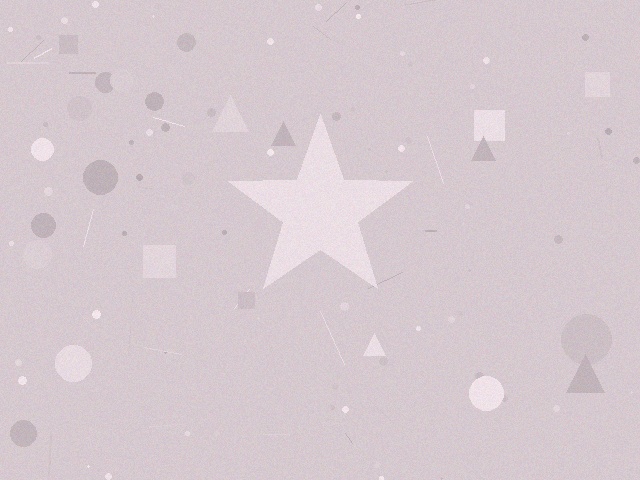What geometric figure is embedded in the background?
A star is embedded in the background.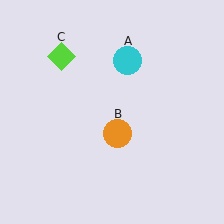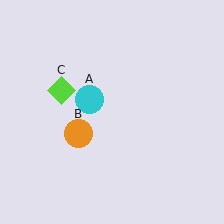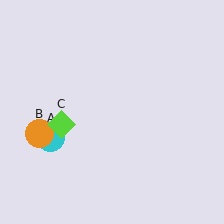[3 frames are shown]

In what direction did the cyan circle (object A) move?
The cyan circle (object A) moved down and to the left.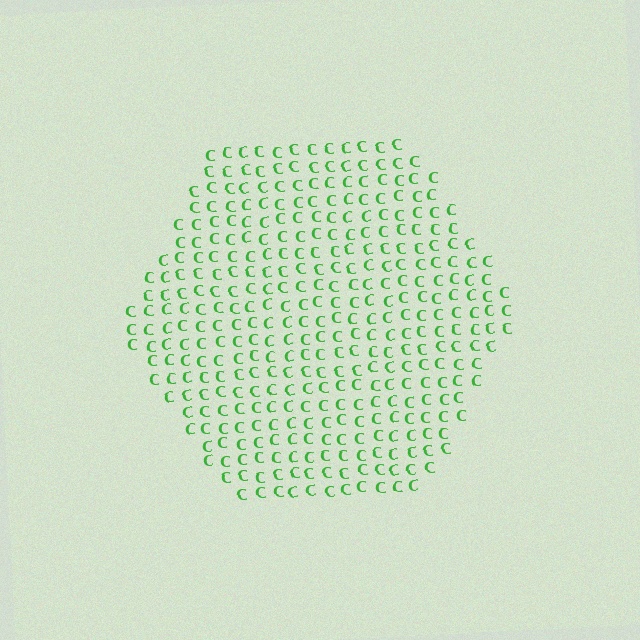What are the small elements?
The small elements are letter C's.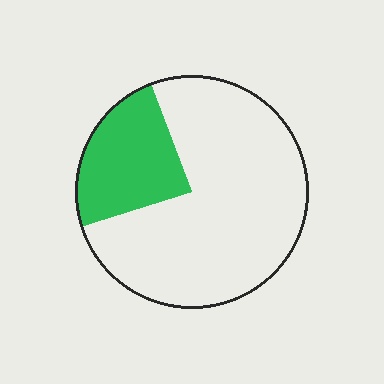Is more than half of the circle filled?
No.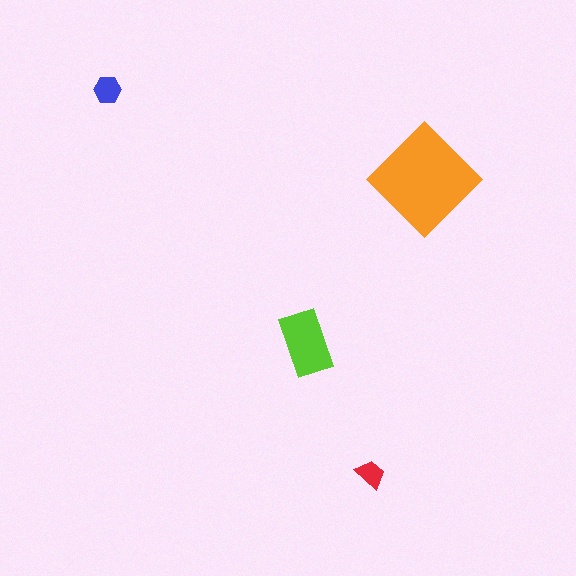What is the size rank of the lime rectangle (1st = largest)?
2nd.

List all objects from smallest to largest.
The red trapezoid, the blue hexagon, the lime rectangle, the orange diamond.